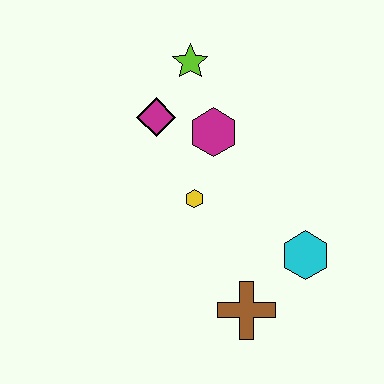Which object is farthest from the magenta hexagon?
The brown cross is farthest from the magenta hexagon.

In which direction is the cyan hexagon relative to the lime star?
The cyan hexagon is below the lime star.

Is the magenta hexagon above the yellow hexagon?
Yes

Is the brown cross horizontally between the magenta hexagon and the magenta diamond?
No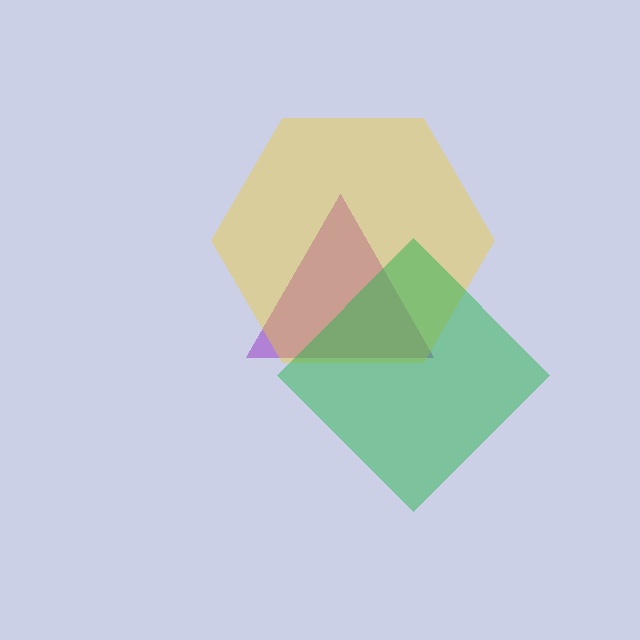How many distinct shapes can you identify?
There are 3 distinct shapes: a purple triangle, a yellow hexagon, a green diamond.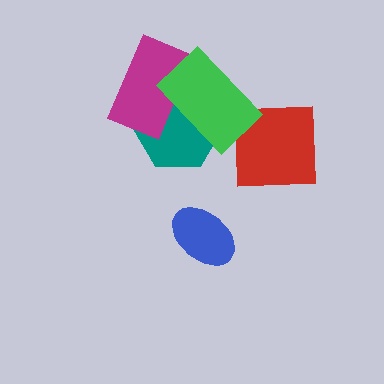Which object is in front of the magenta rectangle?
The green rectangle is in front of the magenta rectangle.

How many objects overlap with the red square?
0 objects overlap with the red square.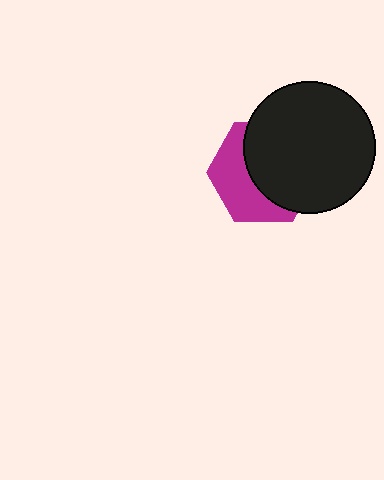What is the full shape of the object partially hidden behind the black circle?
The partially hidden object is a magenta hexagon.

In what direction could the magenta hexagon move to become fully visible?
The magenta hexagon could move toward the lower-left. That would shift it out from behind the black circle entirely.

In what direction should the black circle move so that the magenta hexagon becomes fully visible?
The black circle should move toward the upper-right. That is the shortest direction to clear the overlap and leave the magenta hexagon fully visible.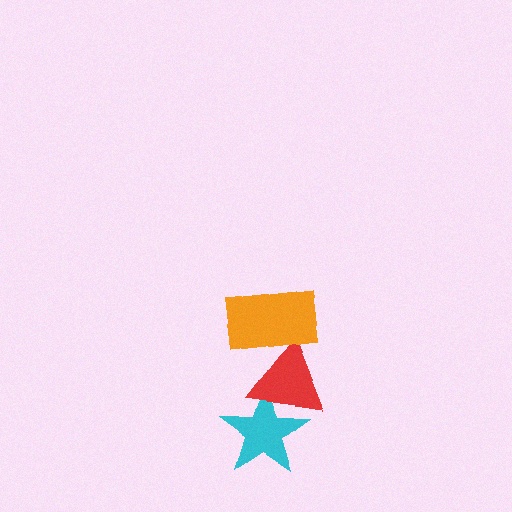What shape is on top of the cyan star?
The red triangle is on top of the cyan star.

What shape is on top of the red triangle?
The orange rectangle is on top of the red triangle.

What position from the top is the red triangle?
The red triangle is 2nd from the top.